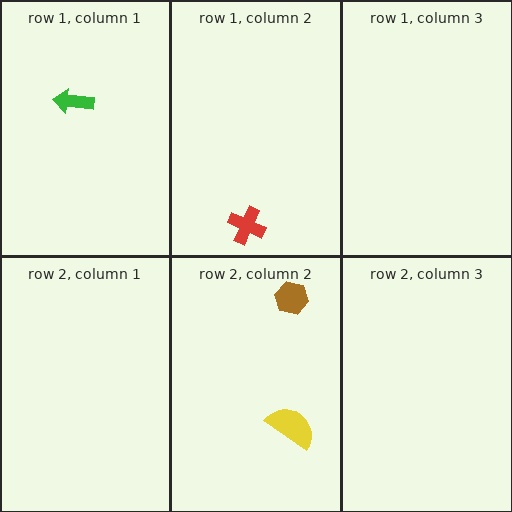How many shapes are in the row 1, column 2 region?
1.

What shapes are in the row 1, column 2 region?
The red cross.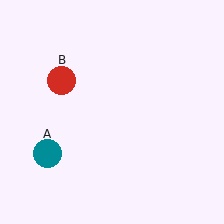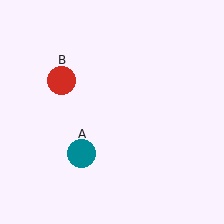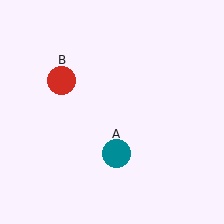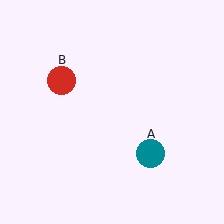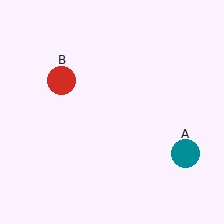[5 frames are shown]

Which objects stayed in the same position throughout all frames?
Red circle (object B) remained stationary.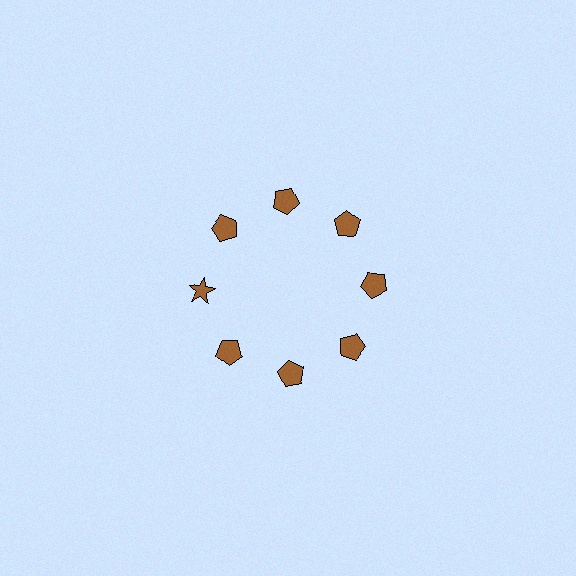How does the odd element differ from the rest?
It has a different shape: star instead of pentagon.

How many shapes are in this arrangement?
There are 8 shapes arranged in a ring pattern.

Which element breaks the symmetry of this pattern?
The brown star at roughly the 9 o'clock position breaks the symmetry. All other shapes are brown pentagons.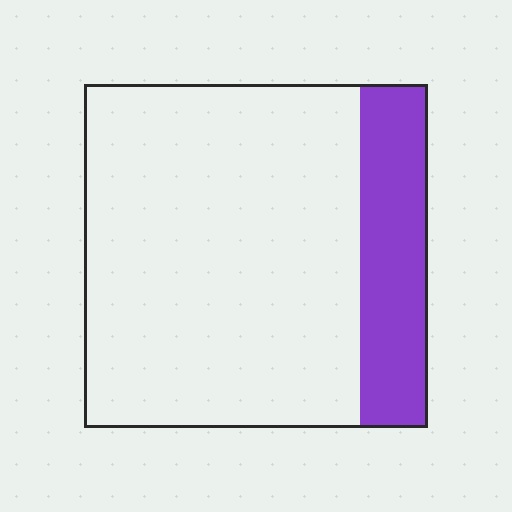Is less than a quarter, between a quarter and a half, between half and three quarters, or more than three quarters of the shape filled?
Less than a quarter.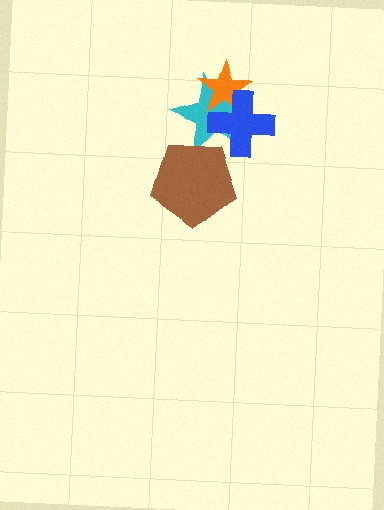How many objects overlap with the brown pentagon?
1 object overlaps with the brown pentagon.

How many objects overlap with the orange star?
2 objects overlap with the orange star.